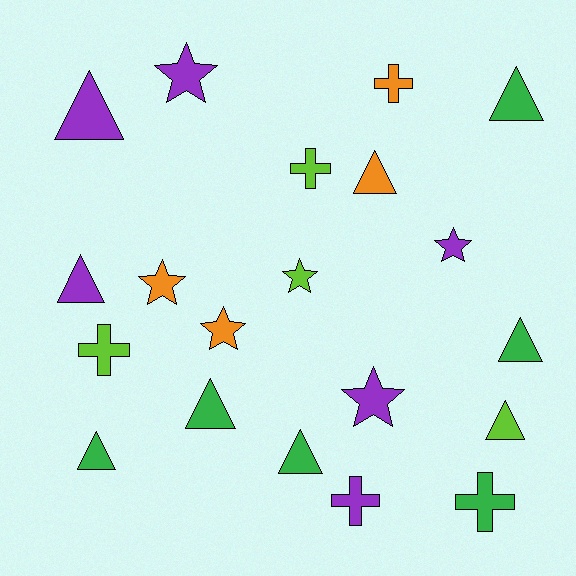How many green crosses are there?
There is 1 green cross.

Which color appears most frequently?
Green, with 6 objects.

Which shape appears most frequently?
Triangle, with 9 objects.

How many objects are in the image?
There are 20 objects.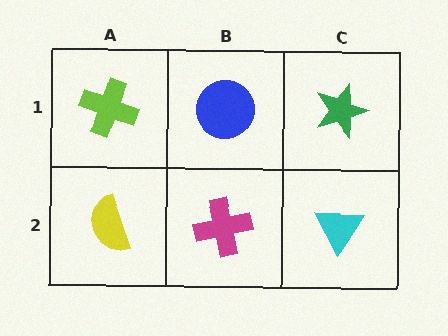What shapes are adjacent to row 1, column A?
A yellow semicircle (row 2, column A), a blue circle (row 1, column B).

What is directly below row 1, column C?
A cyan triangle.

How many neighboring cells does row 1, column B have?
3.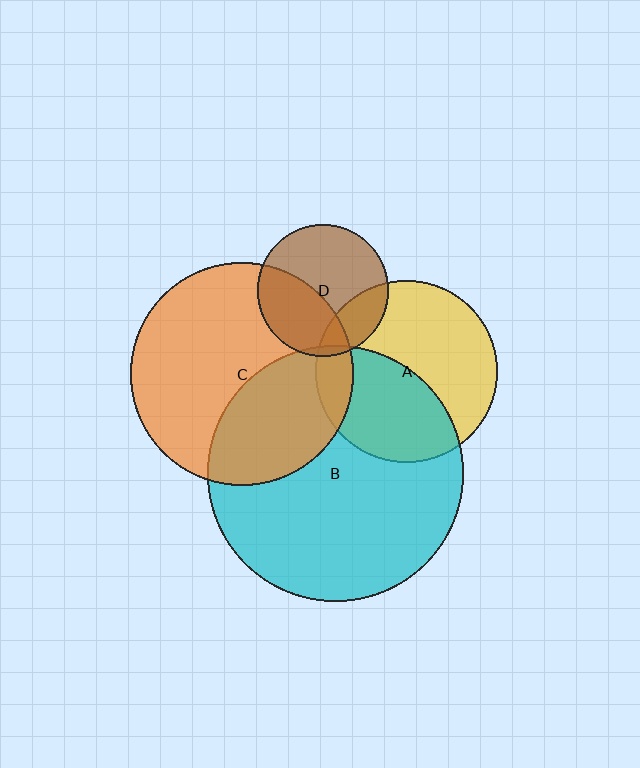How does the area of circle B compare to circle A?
Approximately 2.0 times.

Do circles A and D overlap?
Yes.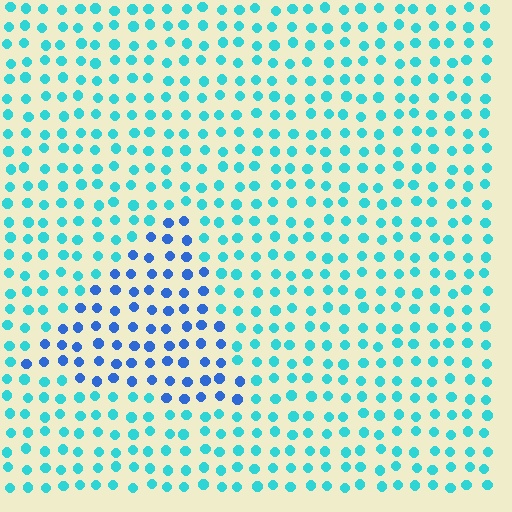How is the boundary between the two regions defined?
The boundary is defined purely by a slight shift in hue (about 39 degrees). Spacing, size, and orientation are identical on both sides.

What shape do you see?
I see a triangle.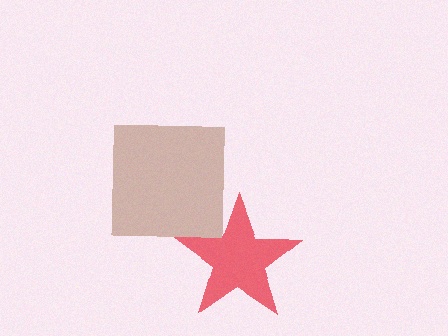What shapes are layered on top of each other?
The layered shapes are: a red star, a brown square.